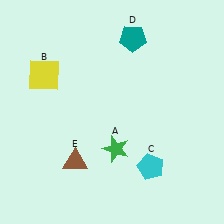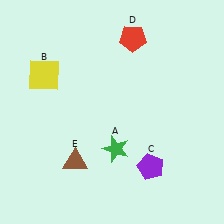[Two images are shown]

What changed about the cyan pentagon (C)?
In Image 1, C is cyan. In Image 2, it changed to purple.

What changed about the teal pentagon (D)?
In Image 1, D is teal. In Image 2, it changed to red.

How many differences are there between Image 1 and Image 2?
There are 2 differences between the two images.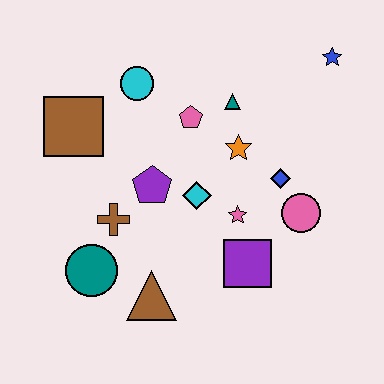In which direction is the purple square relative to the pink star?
The purple square is below the pink star.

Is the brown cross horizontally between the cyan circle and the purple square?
No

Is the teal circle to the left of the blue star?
Yes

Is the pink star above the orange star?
No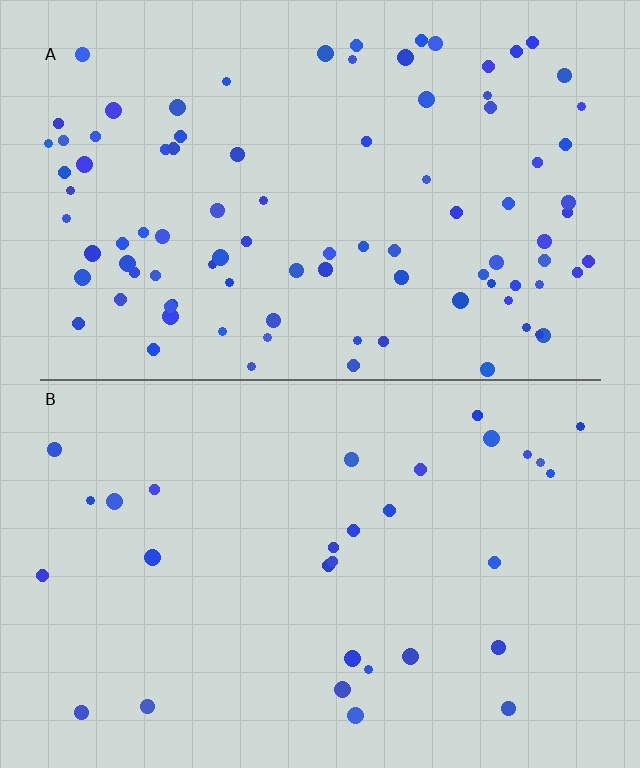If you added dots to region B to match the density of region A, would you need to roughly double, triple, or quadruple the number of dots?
Approximately triple.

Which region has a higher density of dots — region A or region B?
A (the top).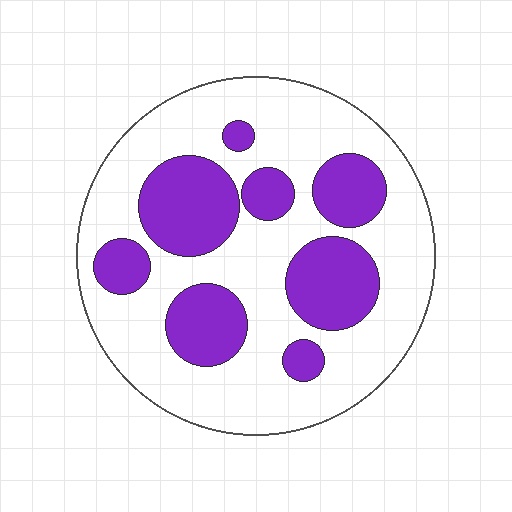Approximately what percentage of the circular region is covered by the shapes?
Approximately 30%.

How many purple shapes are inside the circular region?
8.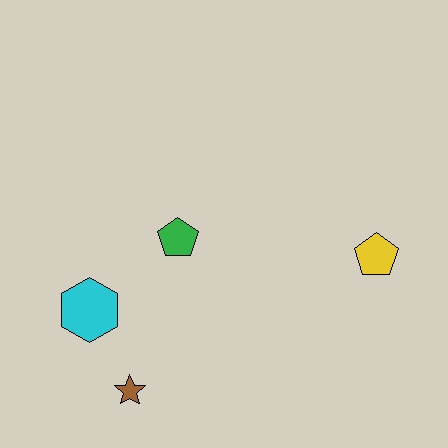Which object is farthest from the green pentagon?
The yellow pentagon is farthest from the green pentagon.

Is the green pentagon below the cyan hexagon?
No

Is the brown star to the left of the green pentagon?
Yes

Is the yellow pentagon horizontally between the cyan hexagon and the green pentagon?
No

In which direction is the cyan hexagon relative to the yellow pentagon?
The cyan hexagon is to the left of the yellow pentagon.